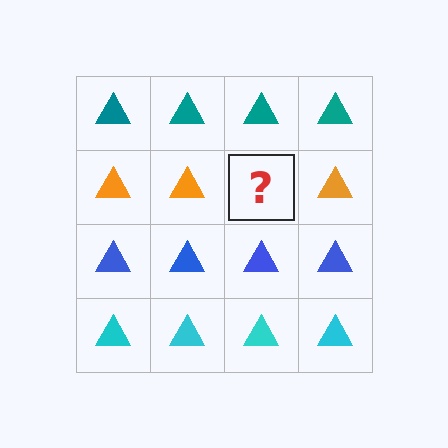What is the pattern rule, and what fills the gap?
The rule is that each row has a consistent color. The gap should be filled with an orange triangle.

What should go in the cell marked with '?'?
The missing cell should contain an orange triangle.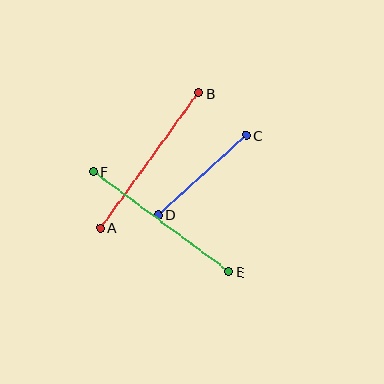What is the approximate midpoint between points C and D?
The midpoint is at approximately (202, 175) pixels.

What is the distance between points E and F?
The distance is approximately 168 pixels.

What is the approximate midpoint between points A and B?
The midpoint is at approximately (149, 160) pixels.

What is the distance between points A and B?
The distance is approximately 167 pixels.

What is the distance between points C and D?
The distance is approximately 119 pixels.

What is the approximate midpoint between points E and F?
The midpoint is at approximately (161, 222) pixels.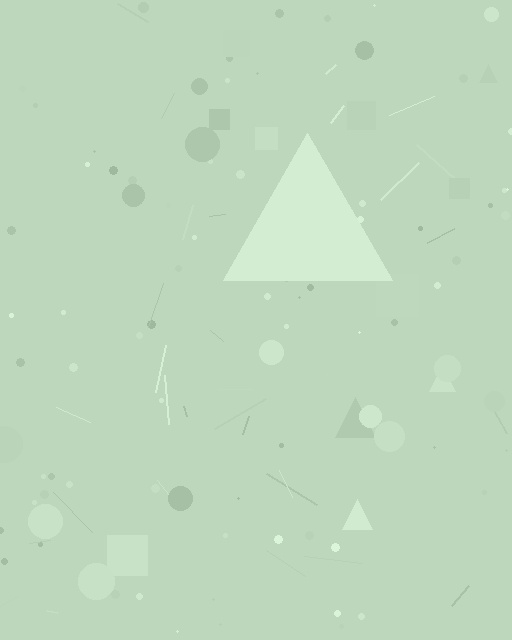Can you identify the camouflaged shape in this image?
The camouflaged shape is a triangle.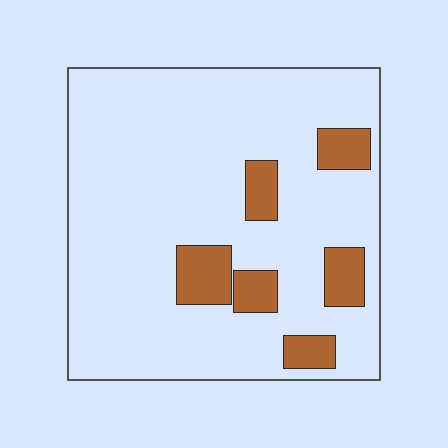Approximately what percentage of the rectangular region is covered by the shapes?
Approximately 15%.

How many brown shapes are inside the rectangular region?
6.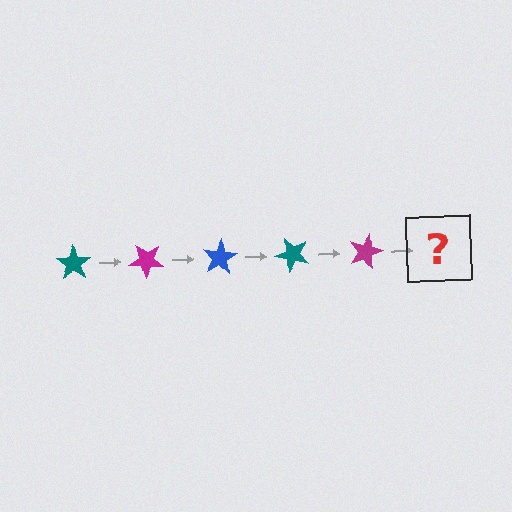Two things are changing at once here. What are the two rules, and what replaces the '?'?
The two rules are that it rotates 40 degrees each step and the color cycles through teal, magenta, and blue. The '?' should be a blue star, rotated 200 degrees from the start.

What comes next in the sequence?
The next element should be a blue star, rotated 200 degrees from the start.